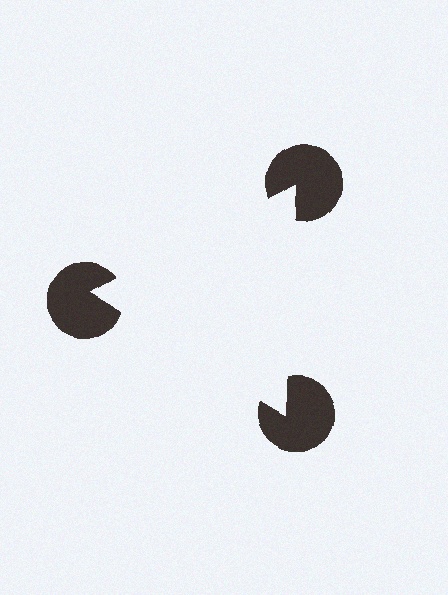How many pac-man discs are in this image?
There are 3 — one at each vertex of the illusory triangle.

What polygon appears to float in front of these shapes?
An illusory triangle — its edges are inferred from the aligned wedge cuts in the pac-man discs, not physically drawn.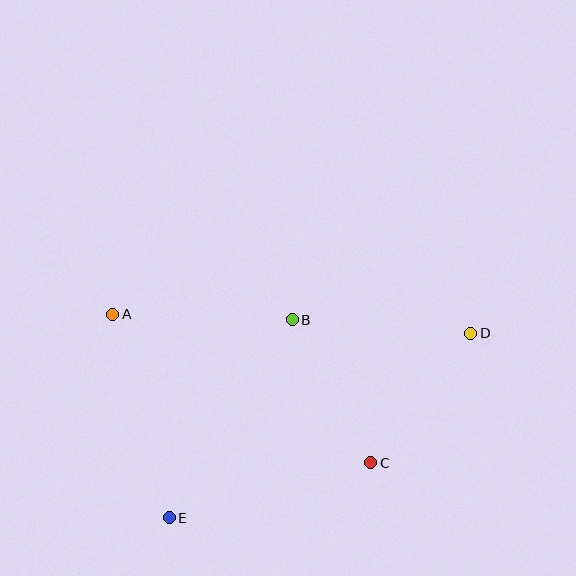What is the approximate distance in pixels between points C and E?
The distance between C and E is approximately 209 pixels.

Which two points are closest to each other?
Points B and C are closest to each other.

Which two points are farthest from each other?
Points A and D are farthest from each other.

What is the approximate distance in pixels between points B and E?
The distance between B and E is approximately 233 pixels.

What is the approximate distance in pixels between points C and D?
The distance between C and D is approximately 164 pixels.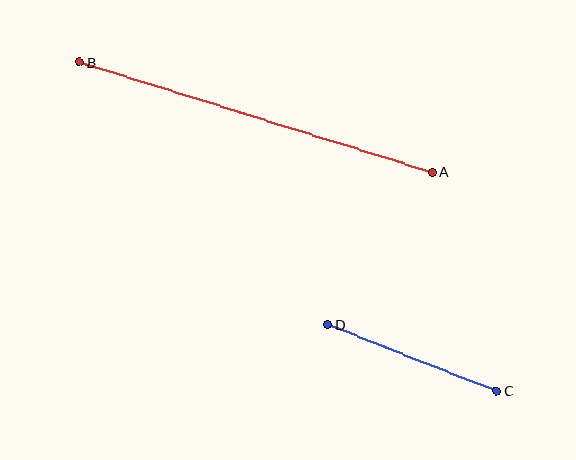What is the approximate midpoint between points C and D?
The midpoint is at approximately (412, 358) pixels.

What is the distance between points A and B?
The distance is approximately 370 pixels.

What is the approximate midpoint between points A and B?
The midpoint is at approximately (256, 117) pixels.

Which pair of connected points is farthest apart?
Points A and B are farthest apart.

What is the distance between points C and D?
The distance is approximately 181 pixels.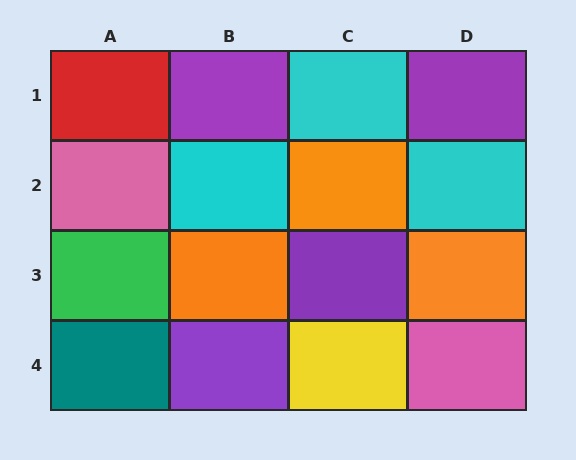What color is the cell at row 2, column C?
Orange.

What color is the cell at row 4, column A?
Teal.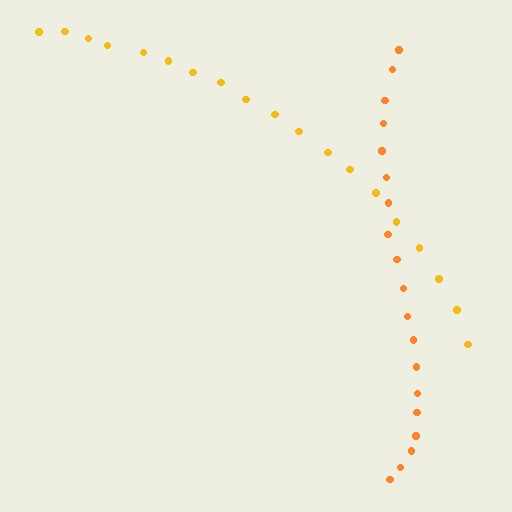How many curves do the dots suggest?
There are 2 distinct paths.